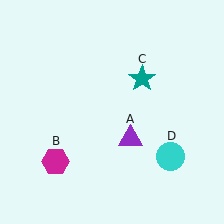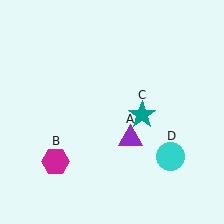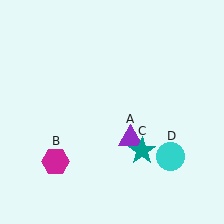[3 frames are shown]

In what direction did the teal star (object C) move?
The teal star (object C) moved down.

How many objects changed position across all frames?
1 object changed position: teal star (object C).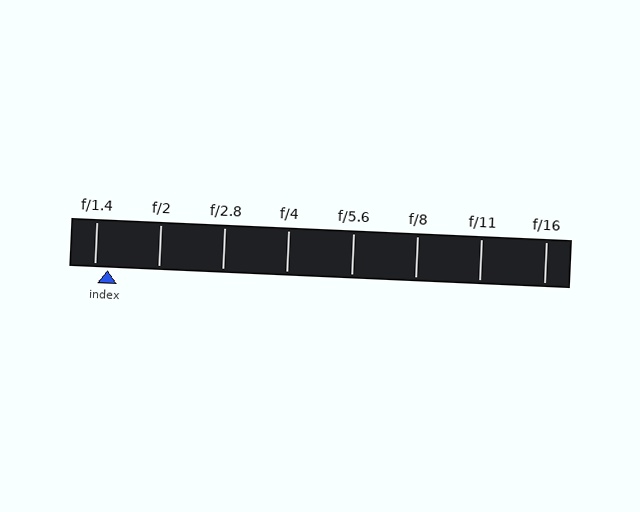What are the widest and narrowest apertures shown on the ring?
The widest aperture shown is f/1.4 and the narrowest is f/16.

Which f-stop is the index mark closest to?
The index mark is closest to f/1.4.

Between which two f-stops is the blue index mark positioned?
The index mark is between f/1.4 and f/2.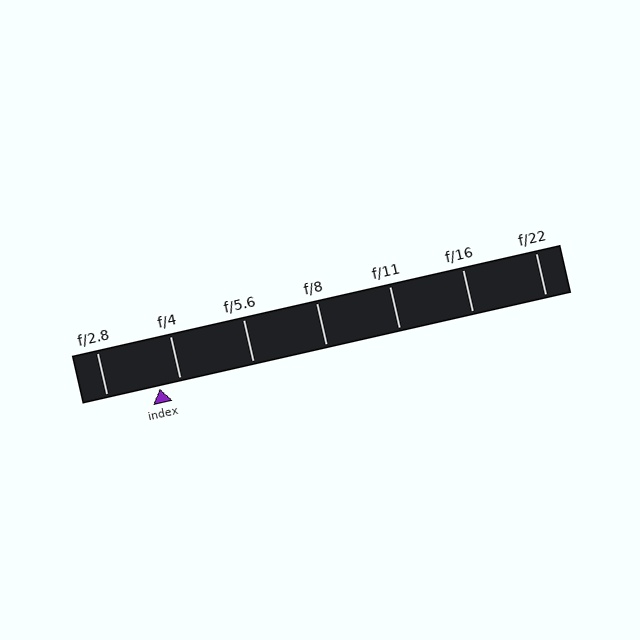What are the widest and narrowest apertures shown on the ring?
The widest aperture shown is f/2.8 and the narrowest is f/22.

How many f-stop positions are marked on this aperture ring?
There are 7 f-stop positions marked.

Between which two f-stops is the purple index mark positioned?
The index mark is between f/2.8 and f/4.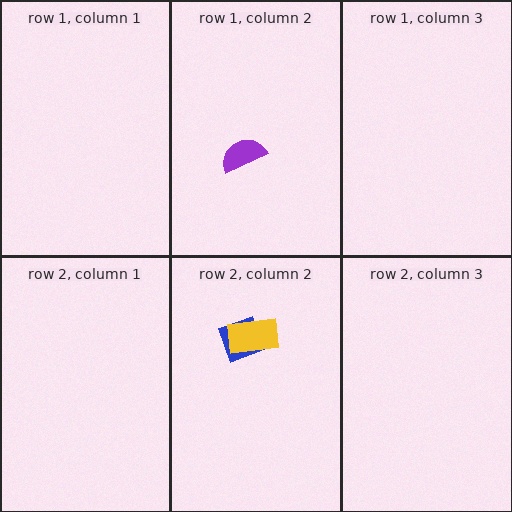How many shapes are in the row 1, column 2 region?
1.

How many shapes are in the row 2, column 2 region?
2.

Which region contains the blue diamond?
The row 2, column 2 region.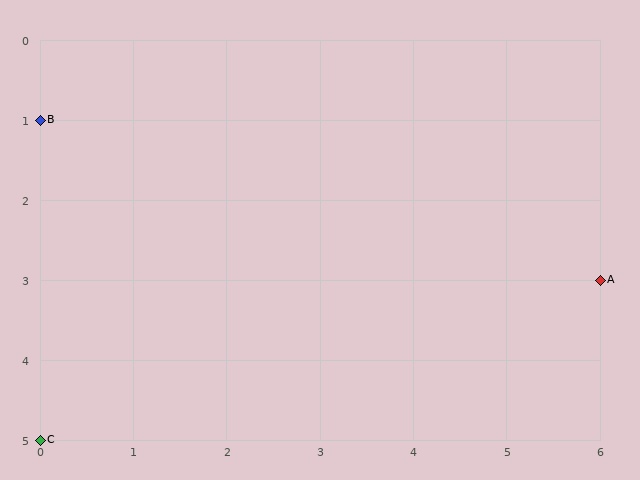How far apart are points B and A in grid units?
Points B and A are 6 columns and 2 rows apart (about 6.3 grid units diagonally).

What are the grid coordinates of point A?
Point A is at grid coordinates (6, 3).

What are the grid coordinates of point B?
Point B is at grid coordinates (0, 1).